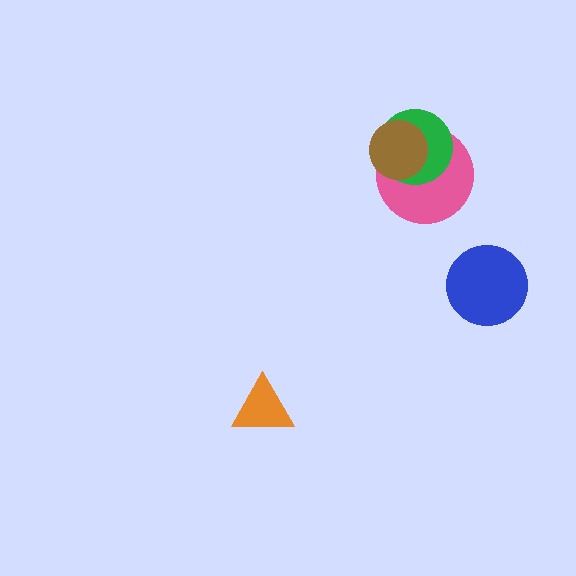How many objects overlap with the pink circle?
2 objects overlap with the pink circle.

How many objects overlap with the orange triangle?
0 objects overlap with the orange triangle.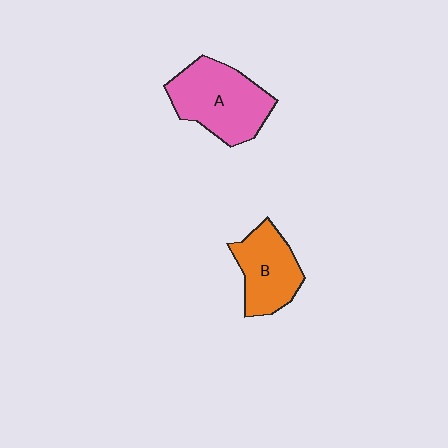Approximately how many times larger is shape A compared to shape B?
Approximately 1.3 times.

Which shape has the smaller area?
Shape B (orange).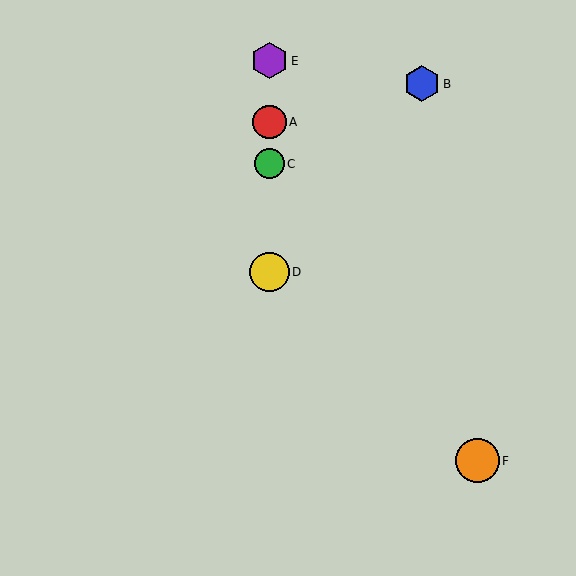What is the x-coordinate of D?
Object D is at x≈270.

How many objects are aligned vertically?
4 objects (A, C, D, E) are aligned vertically.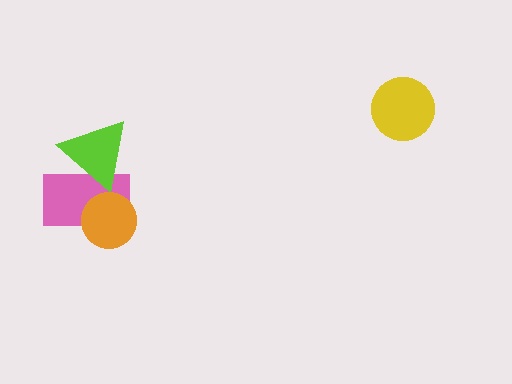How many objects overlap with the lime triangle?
1 object overlaps with the lime triangle.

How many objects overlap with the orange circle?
1 object overlaps with the orange circle.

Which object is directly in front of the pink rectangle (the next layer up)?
The lime triangle is directly in front of the pink rectangle.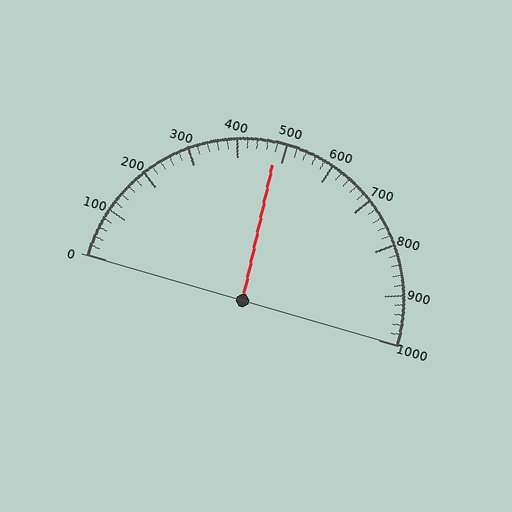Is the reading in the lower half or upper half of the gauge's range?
The reading is in the lower half of the range (0 to 1000).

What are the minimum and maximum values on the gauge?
The gauge ranges from 0 to 1000.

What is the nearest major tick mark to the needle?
The nearest major tick mark is 500.